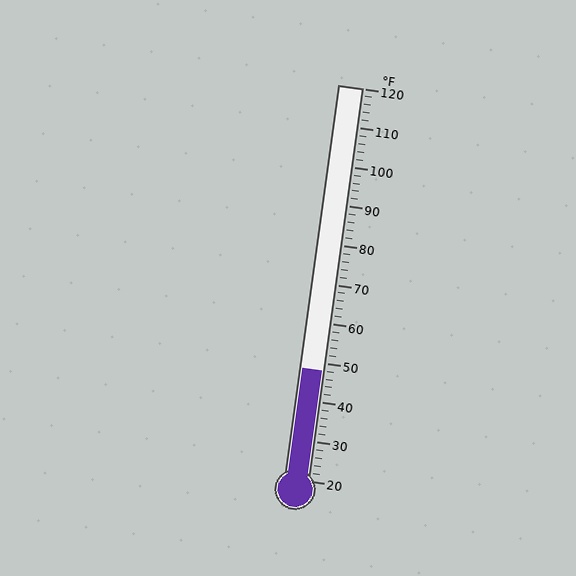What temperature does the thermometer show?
The thermometer shows approximately 48°F.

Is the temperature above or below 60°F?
The temperature is below 60°F.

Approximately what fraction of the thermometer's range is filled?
The thermometer is filled to approximately 30% of its range.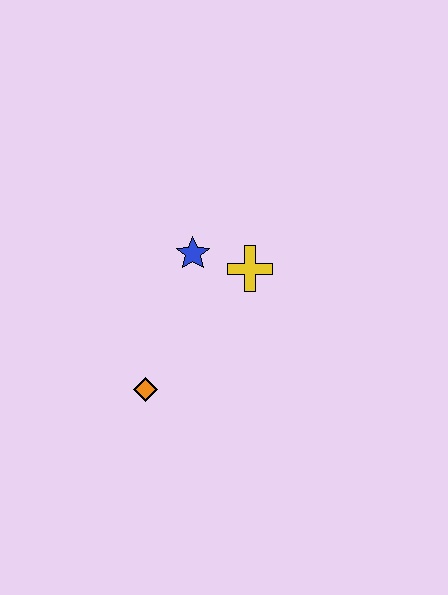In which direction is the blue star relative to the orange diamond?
The blue star is above the orange diamond.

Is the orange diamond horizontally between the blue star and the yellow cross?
No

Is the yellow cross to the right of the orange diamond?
Yes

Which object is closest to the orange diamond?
The blue star is closest to the orange diamond.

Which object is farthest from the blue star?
The orange diamond is farthest from the blue star.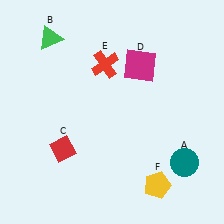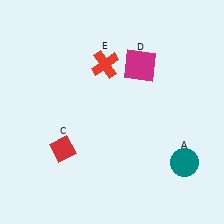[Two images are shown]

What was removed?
The yellow pentagon (F), the green triangle (B) were removed in Image 2.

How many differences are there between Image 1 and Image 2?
There are 2 differences between the two images.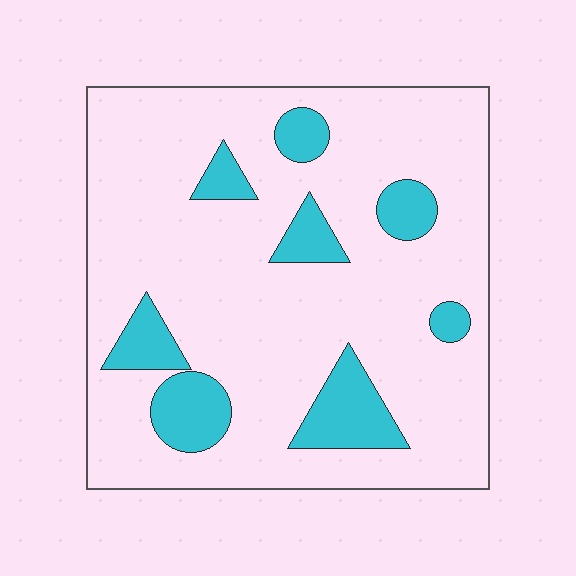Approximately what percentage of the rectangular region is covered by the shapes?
Approximately 15%.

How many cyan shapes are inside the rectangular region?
8.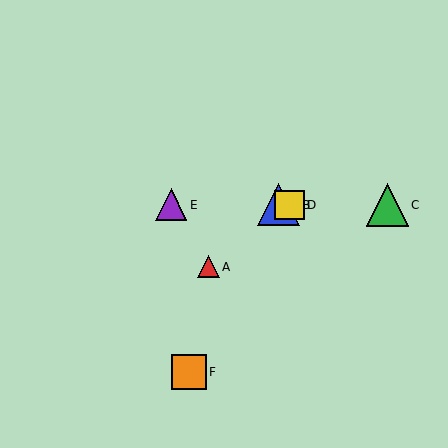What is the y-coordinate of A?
Object A is at y≈267.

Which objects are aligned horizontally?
Objects B, C, D, E are aligned horizontally.